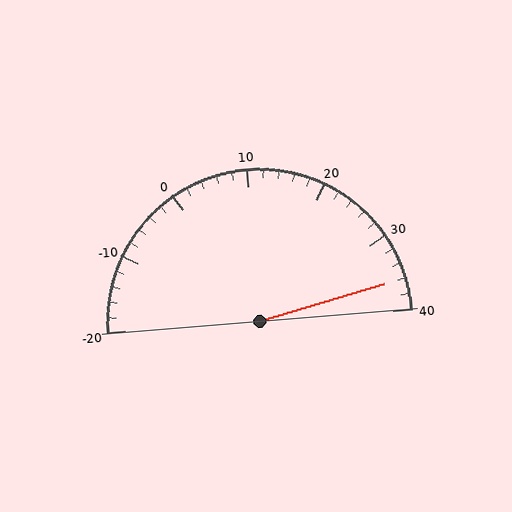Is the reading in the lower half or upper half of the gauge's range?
The reading is in the upper half of the range (-20 to 40).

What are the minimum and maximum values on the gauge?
The gauge ranges from -20 to 40.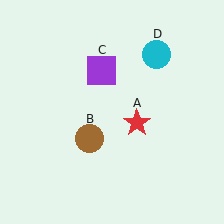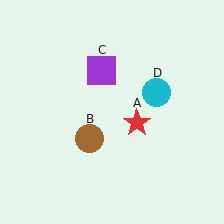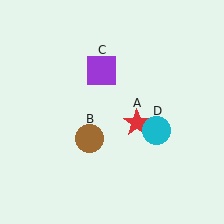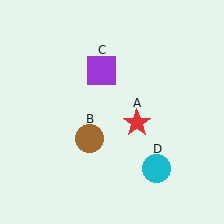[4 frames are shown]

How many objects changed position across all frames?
1 object changed position: cyan circle (object D).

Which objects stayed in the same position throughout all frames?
Red star (object A) and brown circle (object B) and purple square (object C) remained stationary.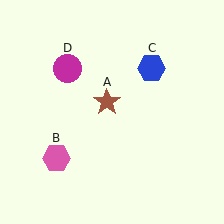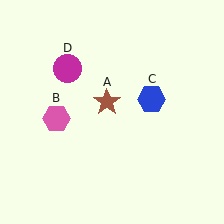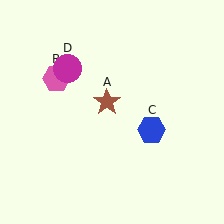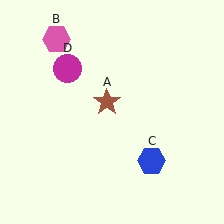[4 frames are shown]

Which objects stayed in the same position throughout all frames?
Brown star (object A) and magenta circle (object D) remained stationary.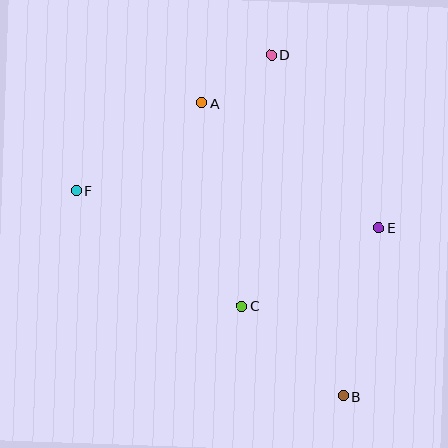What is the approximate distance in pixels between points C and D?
The distance between C and D is approximately 253 pixels.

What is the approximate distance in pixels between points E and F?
The distance between E and F is approximately 305 pixels.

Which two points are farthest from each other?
Points B and D are farthest from each other.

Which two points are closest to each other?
Points A and D are closest to each other.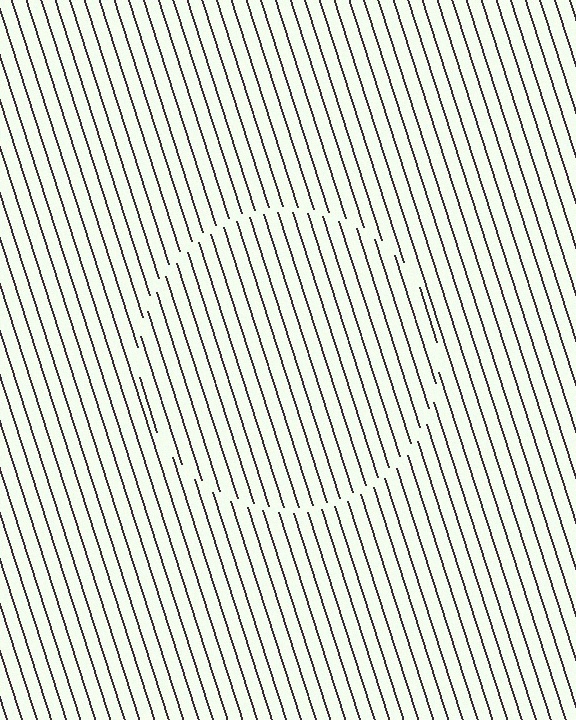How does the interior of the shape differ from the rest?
The interior of the shape contains the same grating, shifted by half a period — the contour is defined by the phase discontinuity where line-ends from the inner and outer gratings abut.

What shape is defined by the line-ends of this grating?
An illusory circle. The interior of the shape contains the same grating, shifted by half a period — the contour is defined by the phase discontinuity where line-ends from the inner and outer gratings abut.